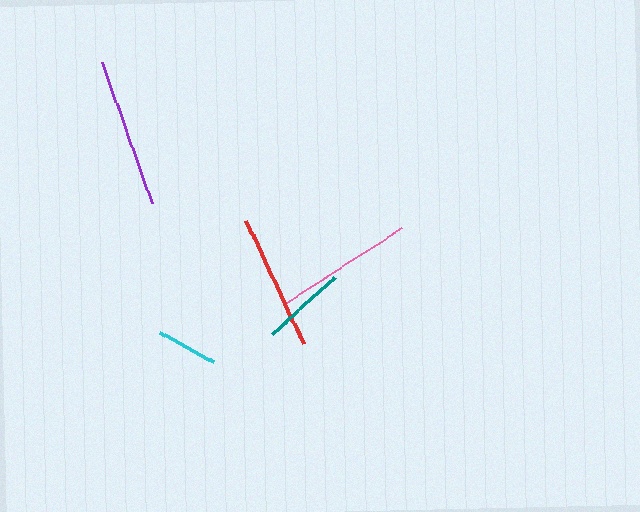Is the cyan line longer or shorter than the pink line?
The pink line is longer than the cyan line.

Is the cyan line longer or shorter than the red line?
The red line is longer than the cyan line.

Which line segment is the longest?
The purple line is the longest at approximately 150 pixels.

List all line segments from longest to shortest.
From longest to shortest: purple, pink, red, teal, cyan.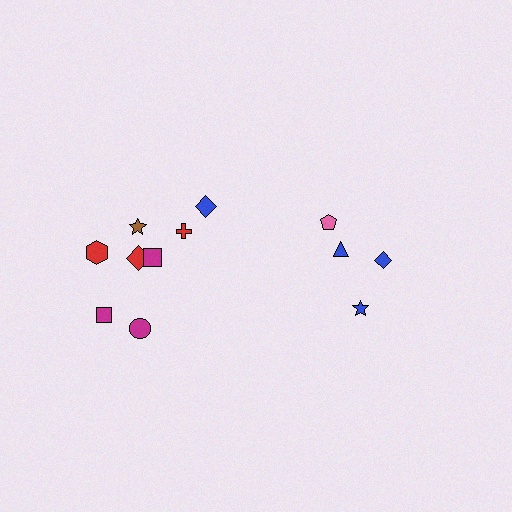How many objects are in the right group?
There are 4 objects.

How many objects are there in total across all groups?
There are 12 objects.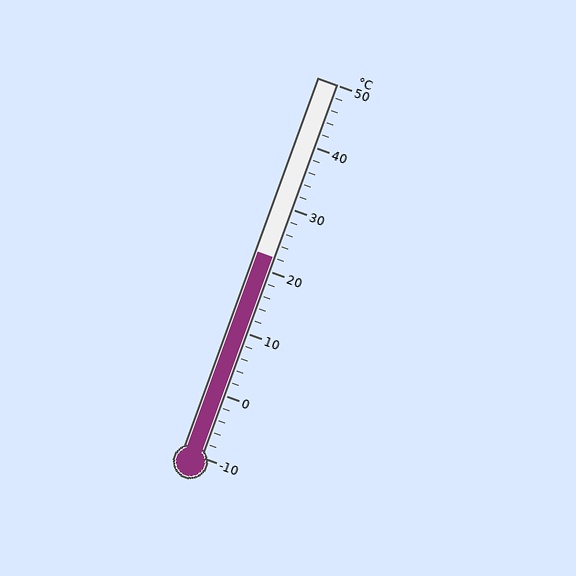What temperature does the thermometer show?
The thermometer shows approximately 22°C.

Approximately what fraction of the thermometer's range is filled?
The thermometer is filled to approximately 55% of its range.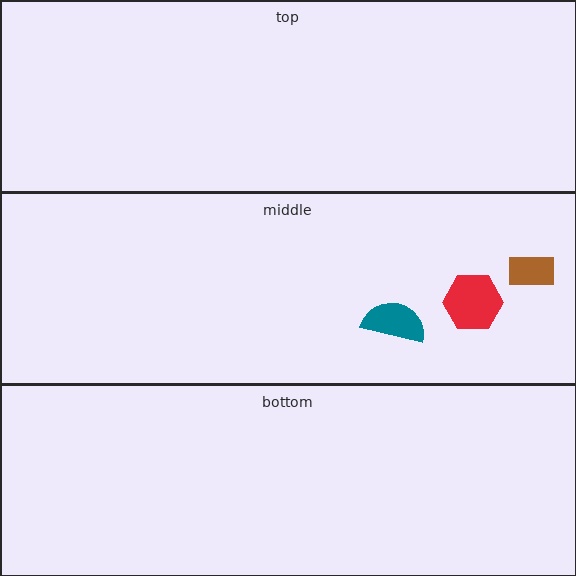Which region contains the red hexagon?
The middle region.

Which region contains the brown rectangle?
The middle region.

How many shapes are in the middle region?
3.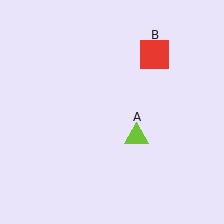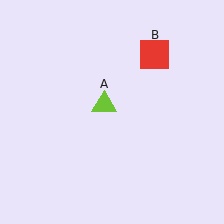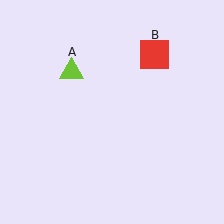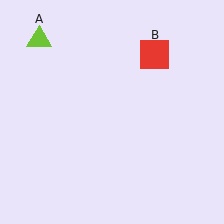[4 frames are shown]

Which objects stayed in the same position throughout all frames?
Red square (object B) remained stationary.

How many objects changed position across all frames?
1 object changed position: lime triangle (object A).